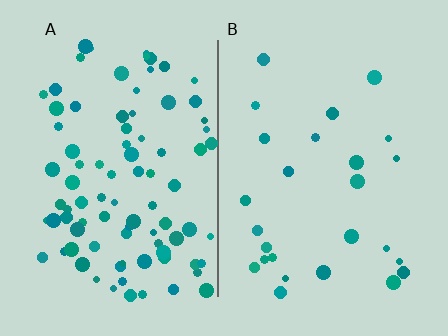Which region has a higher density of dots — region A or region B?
A (the left).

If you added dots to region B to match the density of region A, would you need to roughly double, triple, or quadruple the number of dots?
Approximately triple.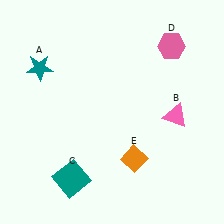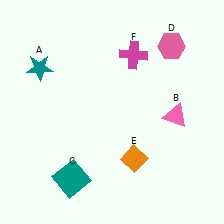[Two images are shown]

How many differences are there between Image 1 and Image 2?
There is 1 difference between the two images.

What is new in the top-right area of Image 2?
A magenta cross (F) was added in the top-right area of Image 2.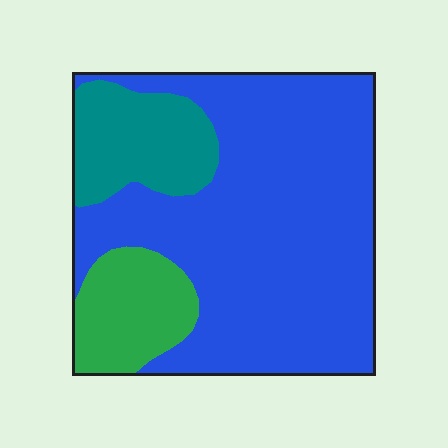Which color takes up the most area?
Blue, at roughly 70%.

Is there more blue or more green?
Blue.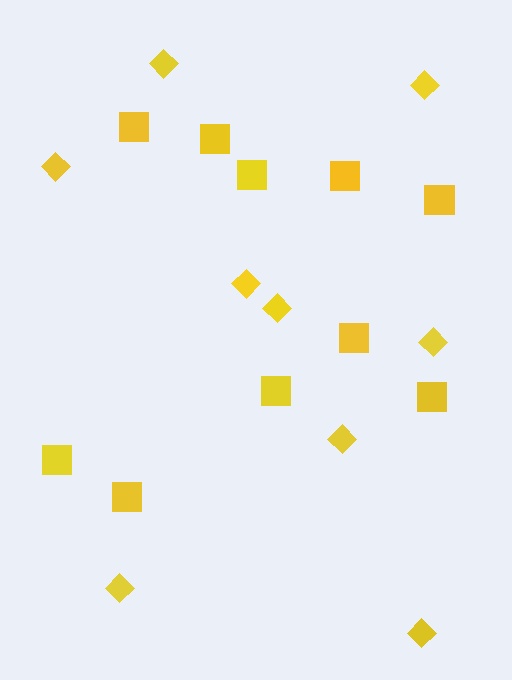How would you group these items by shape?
There are 2 groups: one group of diamonds (9) and one group of squares (10).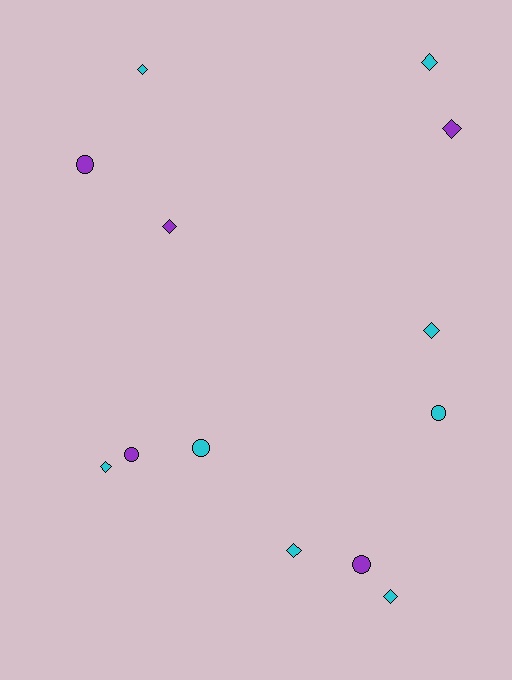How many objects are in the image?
There are 13 objects.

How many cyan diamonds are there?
There are 6 cyan diamonds.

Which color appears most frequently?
Cyan, with 8 objects.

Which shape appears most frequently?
Diamond, with 8 objects.